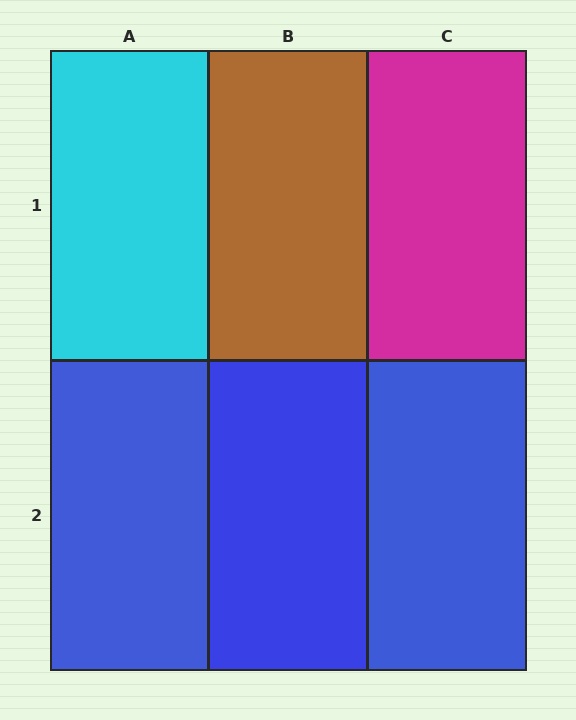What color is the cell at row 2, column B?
Blue.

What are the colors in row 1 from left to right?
Cyan, brown, magenta.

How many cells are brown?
1 cell is brown.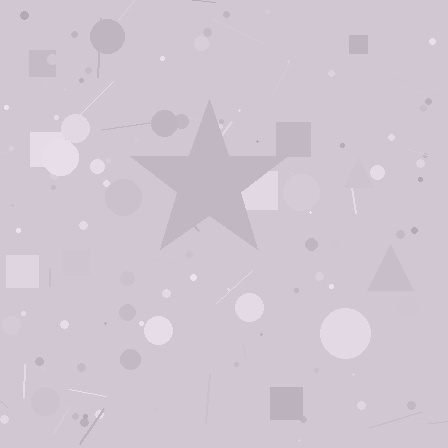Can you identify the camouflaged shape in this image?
The camouflaged shape is a star.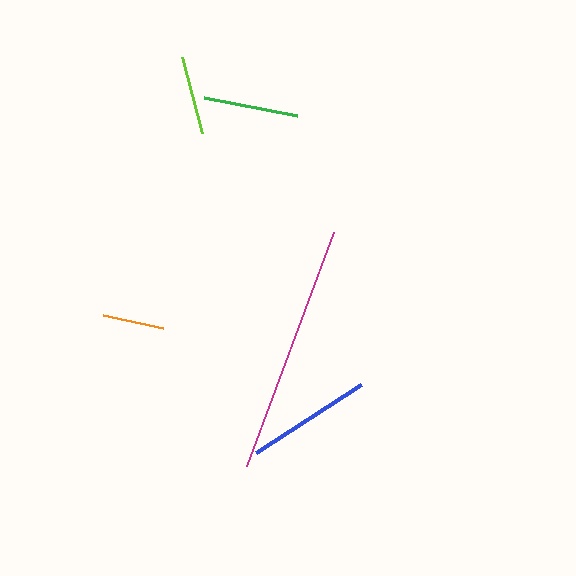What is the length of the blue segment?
The blue segment is approximately 125 pixels long.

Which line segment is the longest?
The magenta line is the longest at approximately 250 pixels.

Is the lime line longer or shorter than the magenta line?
The magenta line is longer than the lime line.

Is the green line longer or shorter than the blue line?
The blue line is longer than the green line.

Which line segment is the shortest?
The orange line is the shortest at approximately 61 pixels.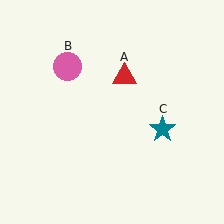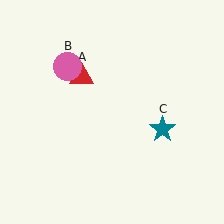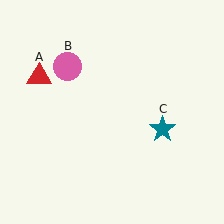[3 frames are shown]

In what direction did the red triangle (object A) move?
The red triangle (object A) moved left.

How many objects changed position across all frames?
1 object changed position: red triangle (object A).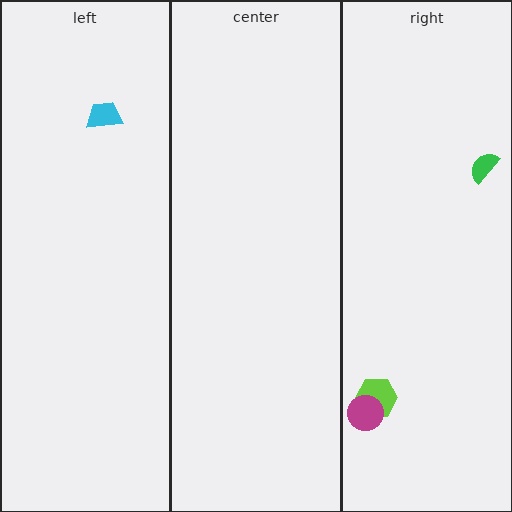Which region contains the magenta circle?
The right region.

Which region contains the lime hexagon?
The right region.